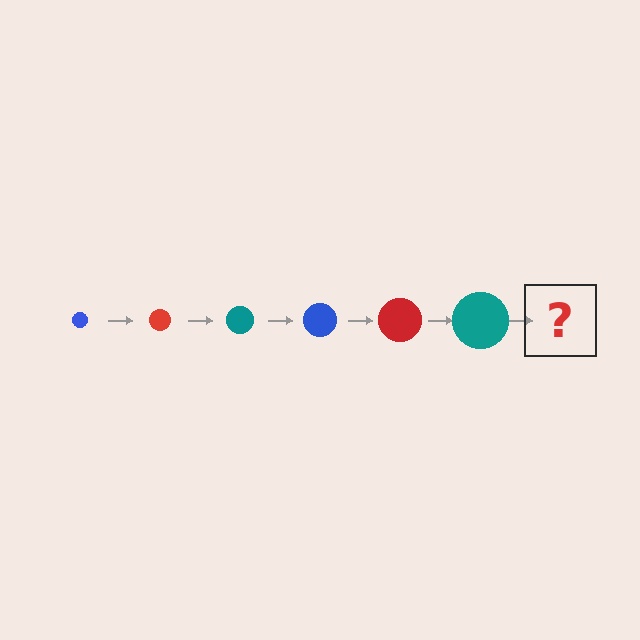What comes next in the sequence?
The next element should be a blue circle, larger than the previous one.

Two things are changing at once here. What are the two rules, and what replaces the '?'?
The two rules are that the circle grows larger each step and the color cycles through blue, red, and teal. The '?' should be a blue circle, larger than the previous one.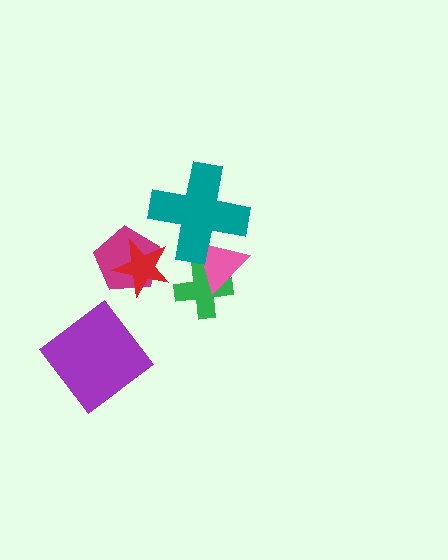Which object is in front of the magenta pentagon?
The red star is in front of the magenta pentagon.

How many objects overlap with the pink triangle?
2 objects overlap with the pink triangle.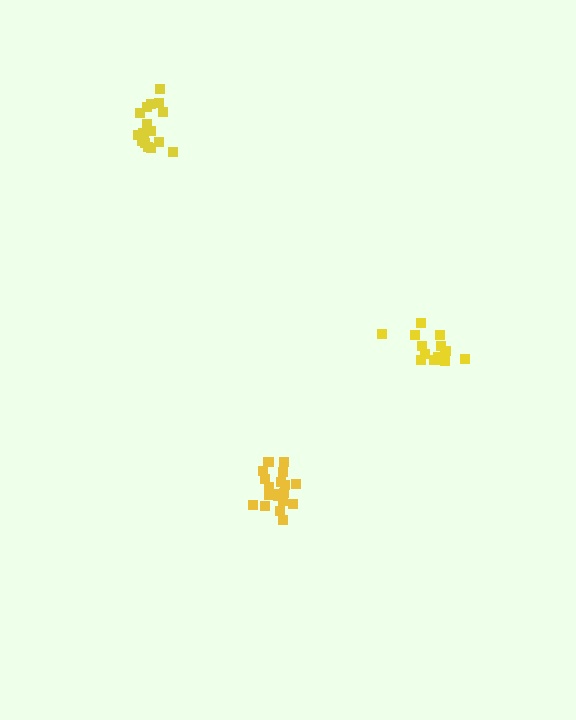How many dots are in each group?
Group 1: 14 dots, Group 2: 19 dots, Group 3: 16 dots (49 total).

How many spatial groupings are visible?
There are 3 spatial groupings.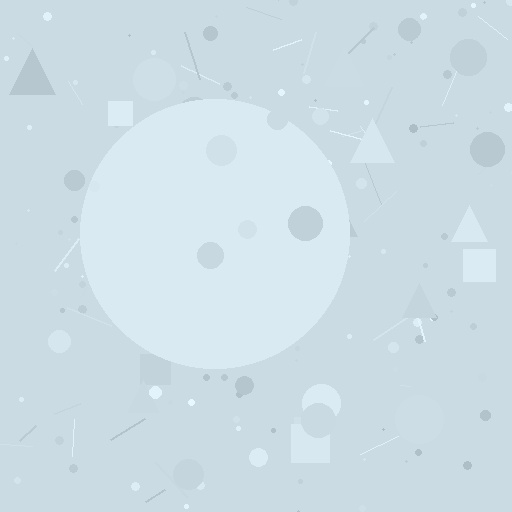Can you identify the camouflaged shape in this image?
The camouflaged shape is a circle.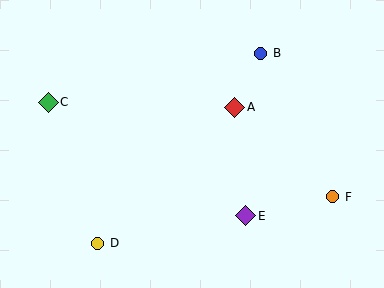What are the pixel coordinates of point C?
Point C is at (48, 102).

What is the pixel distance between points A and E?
The distance between A and E is 109 pixels.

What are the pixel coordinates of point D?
Point D is at (98, 243).